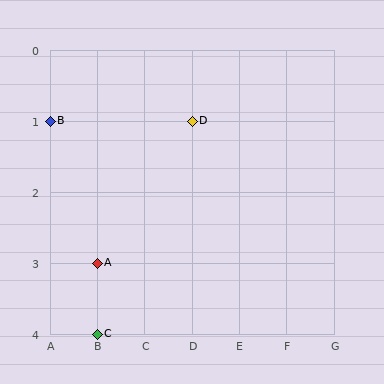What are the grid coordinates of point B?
Point B is at grid coordinates (A, 1).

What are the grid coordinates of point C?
Point C is at grid coordinates (B, 4).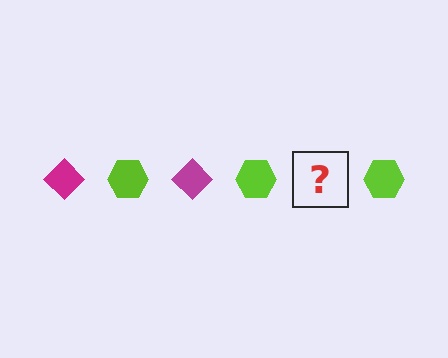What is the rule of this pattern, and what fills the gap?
The rule is that the pattern alternates between magenta diamond and lime hexagon. The gap should be filled with a magenta diamond.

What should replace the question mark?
The question mark should be replaced with a magenta diamond.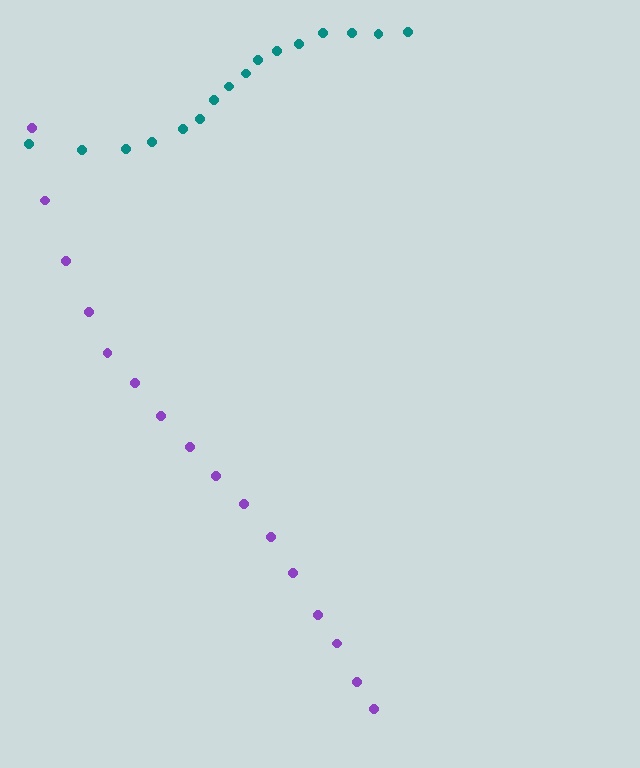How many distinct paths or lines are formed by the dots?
There are 2 distinct paths.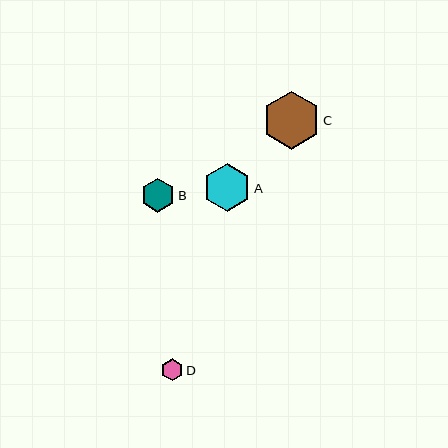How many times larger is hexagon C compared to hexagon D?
Hexagon C is approximately 2.6 times the size of hexagon D.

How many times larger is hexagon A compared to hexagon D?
Hexagon A is approximately 2.2 times the size of hexagon D.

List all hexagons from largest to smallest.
From largest to smallest: C, A, B, D.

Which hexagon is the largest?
Hexagon C is the largest with a size of approximately 58 pixels.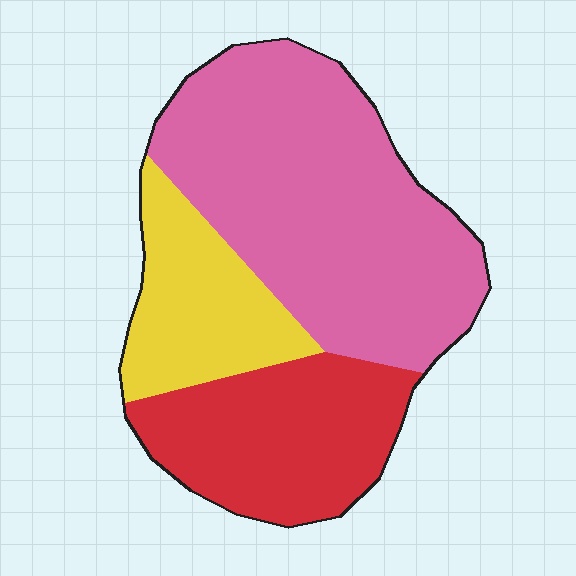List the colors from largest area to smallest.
From largest to smallest: pink, red, yellow.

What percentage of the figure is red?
Red covers about 25% of the figure.